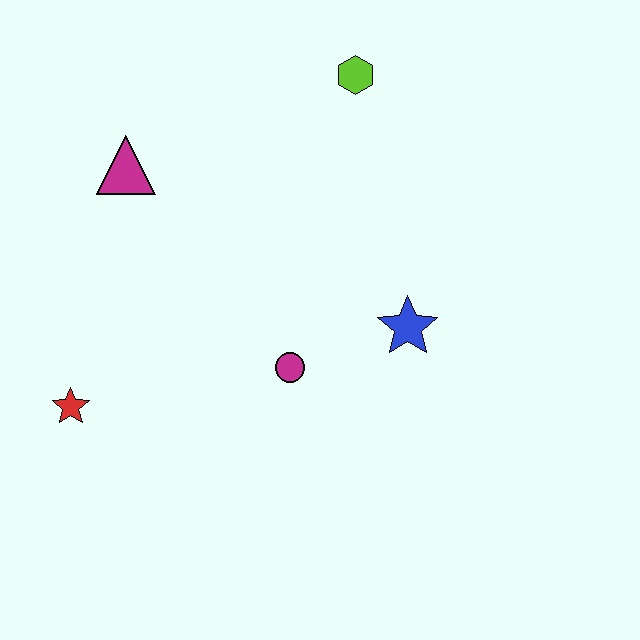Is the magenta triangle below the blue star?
No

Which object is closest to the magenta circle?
The blue star is closest to the magenta circle.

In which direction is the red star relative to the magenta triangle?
The red star is below the magenta triangle.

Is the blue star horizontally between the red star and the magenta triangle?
No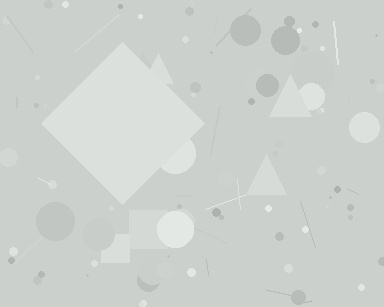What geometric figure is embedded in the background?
A diamond is embedded in the background.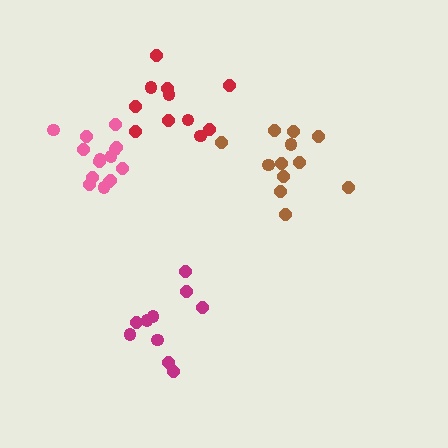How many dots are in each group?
Group 1: 15 dots, Group 2: 10 dots, Group 3: 12 dots, Group 4: 11 dots (48 total).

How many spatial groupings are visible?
There are 4 spatial groupings.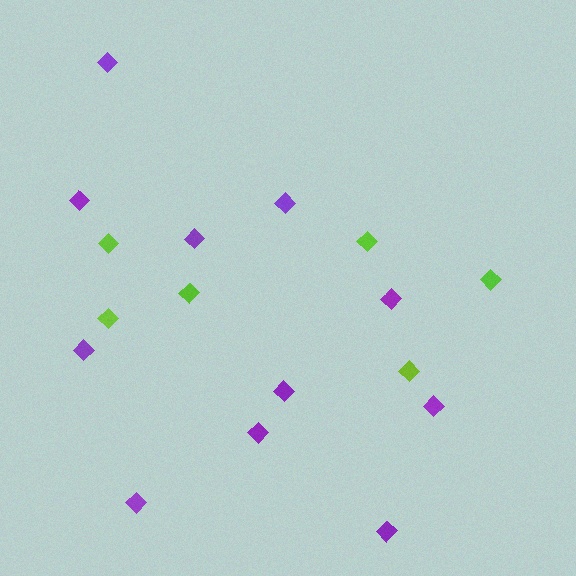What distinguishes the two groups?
There are 2 groups: one group of lime diamonds (6) and one group of purple diamonds (11).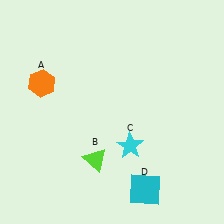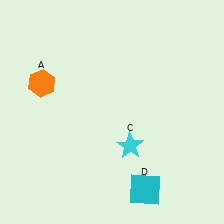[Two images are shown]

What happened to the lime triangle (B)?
The lime triangle (B) was removed in Image 2. It was in the bottom-left area of Image 1.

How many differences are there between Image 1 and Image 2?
There is 1 difference between the two images.